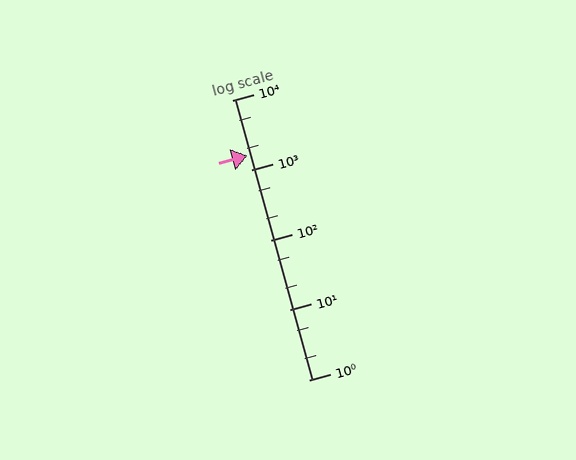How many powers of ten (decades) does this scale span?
The scale spans 4 decades, from 1 to 10000.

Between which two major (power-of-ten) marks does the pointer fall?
The pointer is between 1000 and 10000.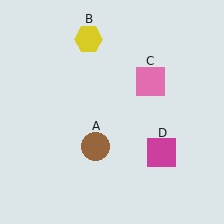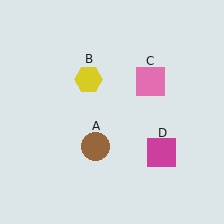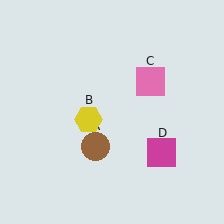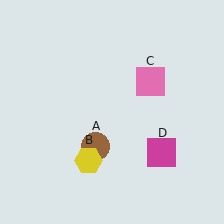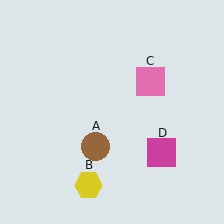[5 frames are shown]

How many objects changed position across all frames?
1 object changed position: yellow hexagon (object B).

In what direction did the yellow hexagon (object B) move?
The yellow hexagon (object B) moved down.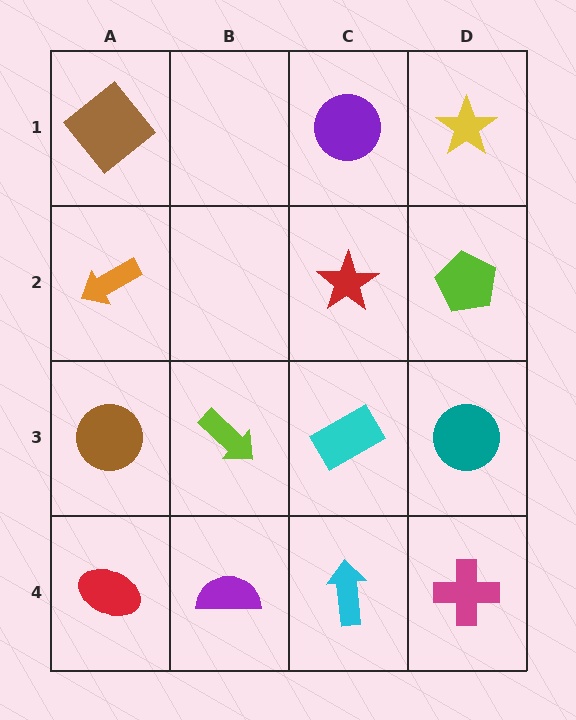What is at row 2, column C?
A red star.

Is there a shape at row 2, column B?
No, that cell is empty.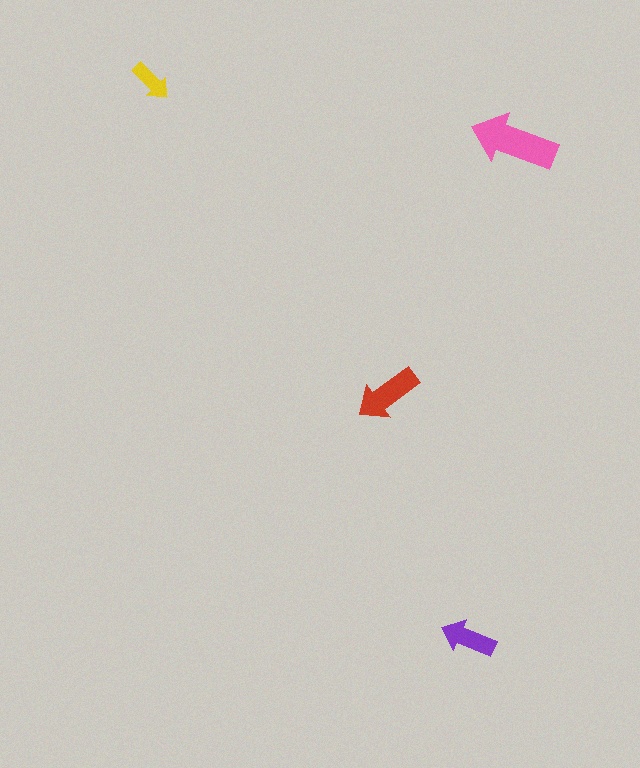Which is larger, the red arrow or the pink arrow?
The pink one.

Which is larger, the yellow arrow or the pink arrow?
The pink one.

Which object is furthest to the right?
The pink arrow is rightmost.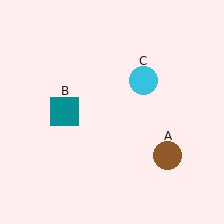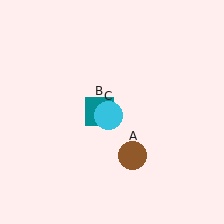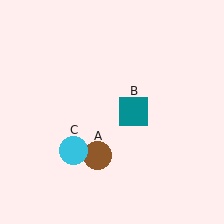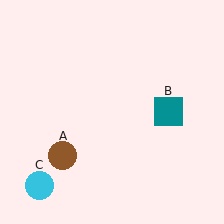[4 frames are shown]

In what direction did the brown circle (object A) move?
The brown circle (object A) moved left.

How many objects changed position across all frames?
3 objects changed position: brown circle (object A), teal square (object B), cyan circle (object C).